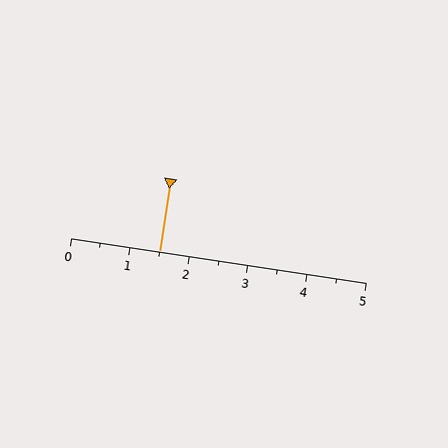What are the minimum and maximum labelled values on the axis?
The axis runs from 0 to 5.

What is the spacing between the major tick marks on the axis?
The major ticks are spaced 1 apart.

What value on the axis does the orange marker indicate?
The marker indicates approximately 1.5.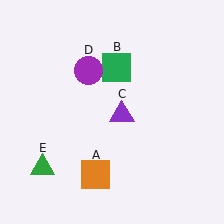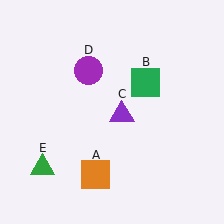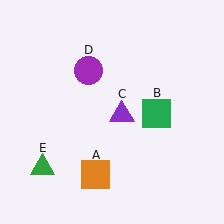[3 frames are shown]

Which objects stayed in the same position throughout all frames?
Orange square (object A) and purple triangle (object C) and purple circle (object D) and green triangle (object E) remained stationary.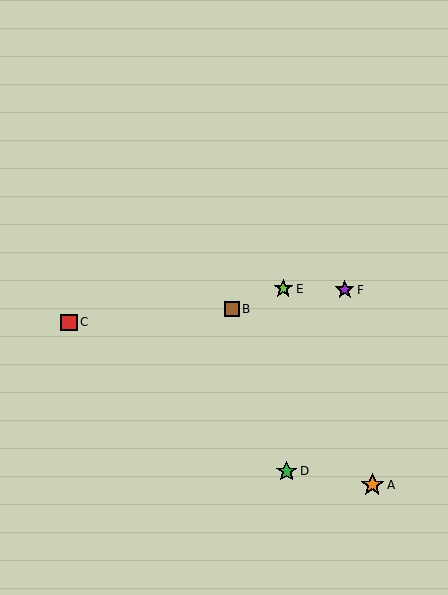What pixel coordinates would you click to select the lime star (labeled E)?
Click at (283, 289) to select the lime star E.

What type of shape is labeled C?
Shape C is a red square.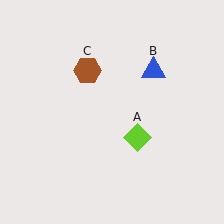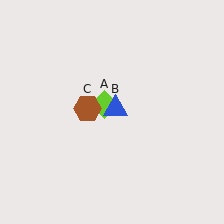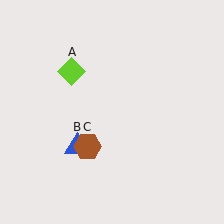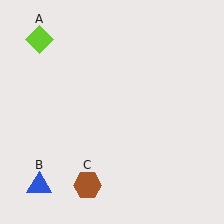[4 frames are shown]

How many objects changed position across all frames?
3 objects changed position: lime diamond (object A), blue triangle (object B), brown hexagon (object C).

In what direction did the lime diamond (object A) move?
The lime diamond (object A) moved up and to the left.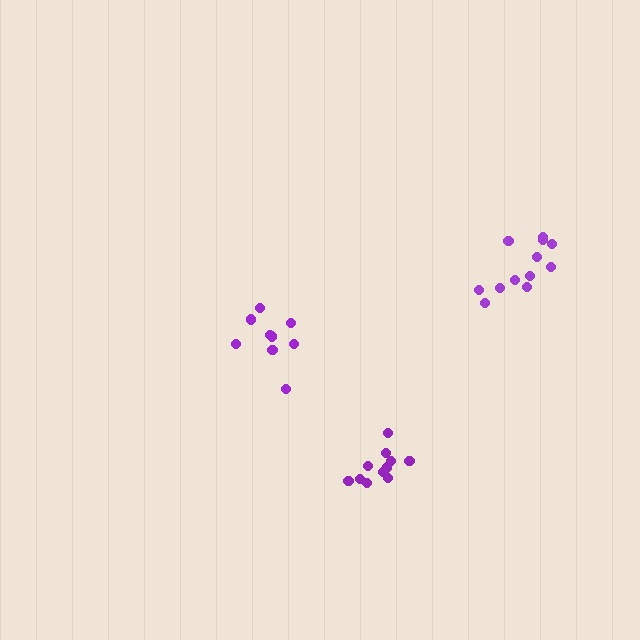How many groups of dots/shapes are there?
There are 3 groups.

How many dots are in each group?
Group 1: 9 dots, Group 2: 12 dots, Group 3: 11 dots (32 total).